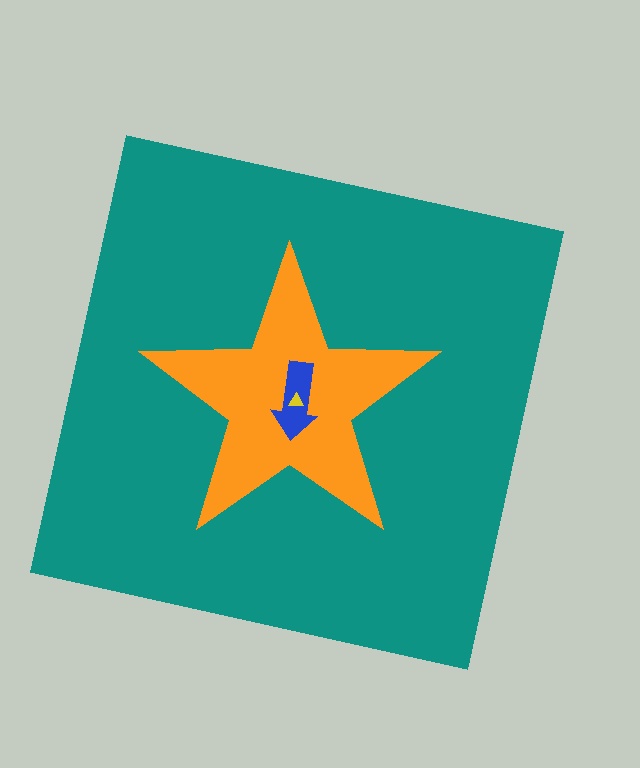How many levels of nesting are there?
4.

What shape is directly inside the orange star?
The blue arrow.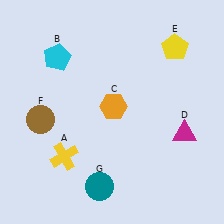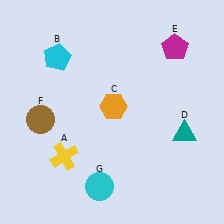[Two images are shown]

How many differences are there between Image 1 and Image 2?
There are 3 differences between the two images.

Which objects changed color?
D changed from magenta to teal. E changed from yellow to magenta. G changed from teal to cyan.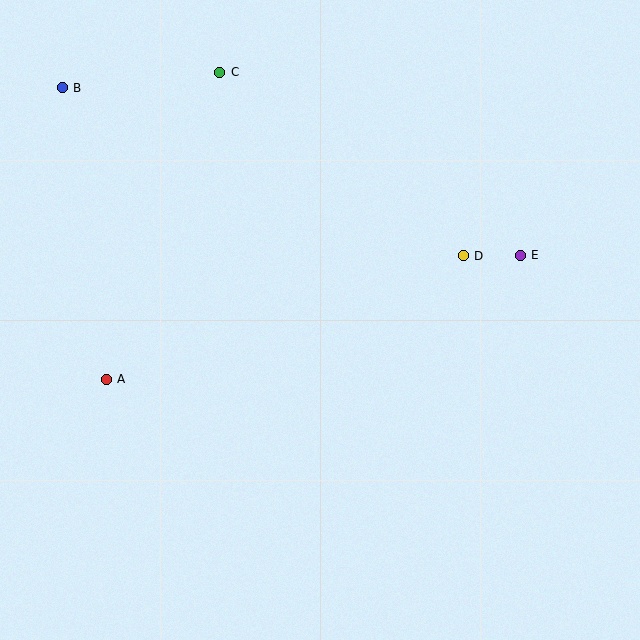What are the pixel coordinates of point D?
Point D is at (463, 256).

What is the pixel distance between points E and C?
The distance between E and C is 352 pixels.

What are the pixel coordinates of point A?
Point A is at (106, 379).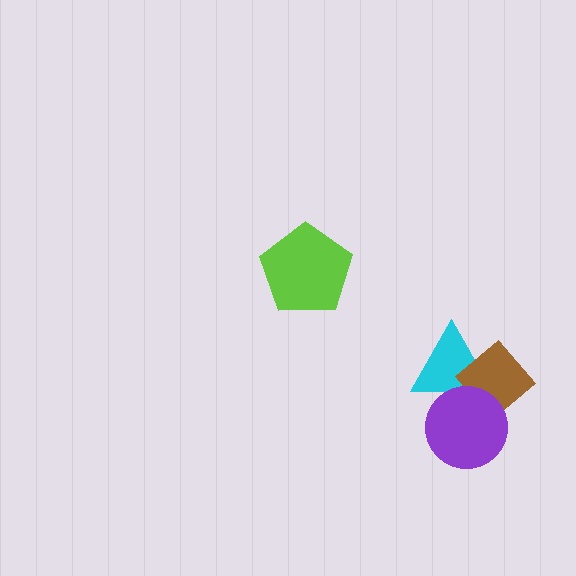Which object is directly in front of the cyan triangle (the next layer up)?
The brown diamond is directly in front of the cyan triangle.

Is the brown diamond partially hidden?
Yes, it is partially covered by another shape.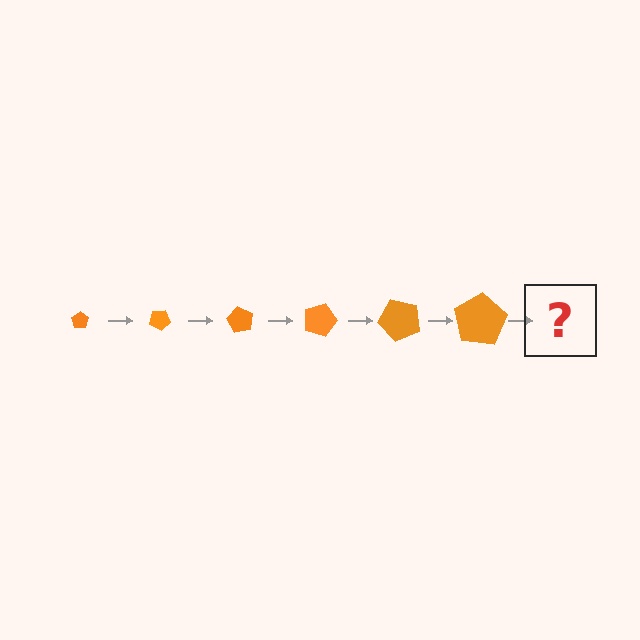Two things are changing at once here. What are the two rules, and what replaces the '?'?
The two rules are that the pentagon grows larger each step and it rotates 30 degrees each step. The '?' should be a pentagon, larger than the previous one and rotated 180 degrees from the start.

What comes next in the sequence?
The next element should be a pentagon, larger than the previous one and rotated 180 degrees from the start.